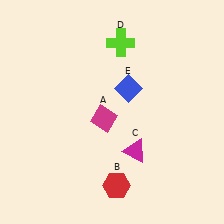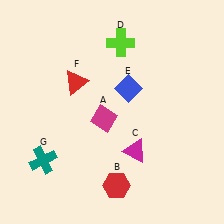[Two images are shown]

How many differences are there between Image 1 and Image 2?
There are 2 differences between the two images.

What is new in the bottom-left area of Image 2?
A teal cross (G) was added in the bottom-left area of Image 2.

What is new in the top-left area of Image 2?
A red triangle (F) was added in the top-left area of Image 2.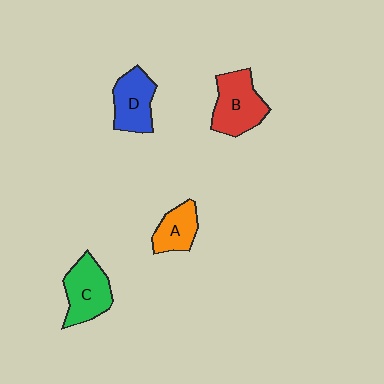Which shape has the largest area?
Shape B (red).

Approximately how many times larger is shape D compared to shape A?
Approximately 1.3 times.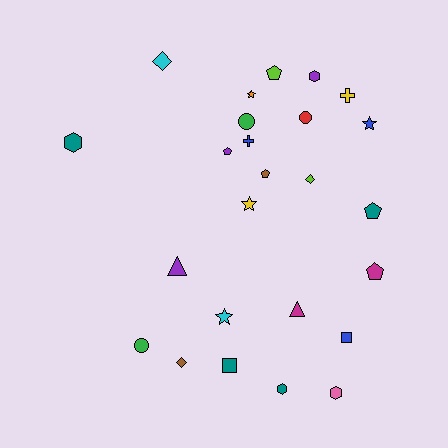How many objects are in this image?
There are 25 objects.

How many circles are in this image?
There are 3 circles.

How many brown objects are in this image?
There are 2 brown objects.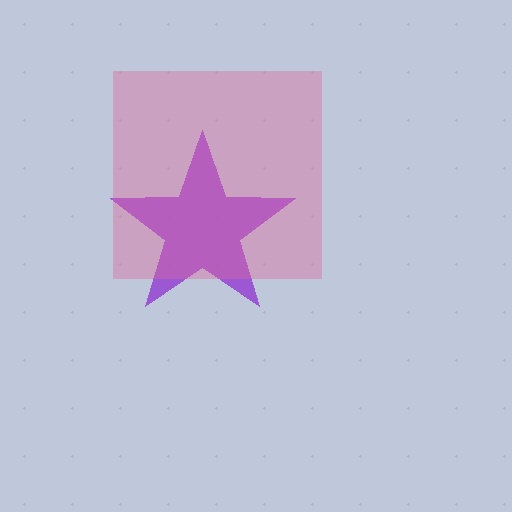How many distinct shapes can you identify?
There are 2 distinct shapes: a purple star, a pink square.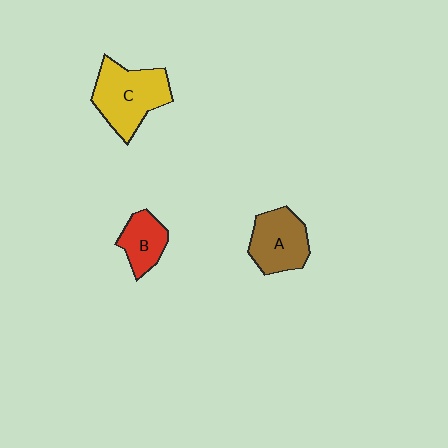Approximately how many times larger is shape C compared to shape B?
Approximately 1.8 times.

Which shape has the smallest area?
Shape B (red).